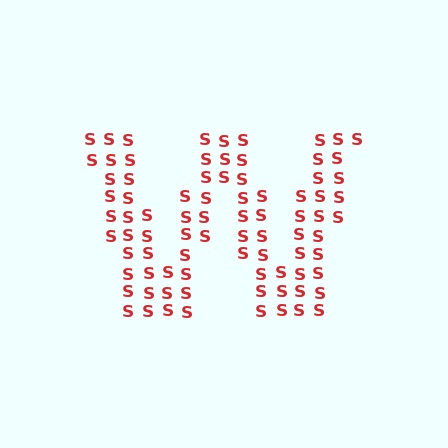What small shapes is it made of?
It is made of small letter S's.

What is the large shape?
The large shape is the letter W.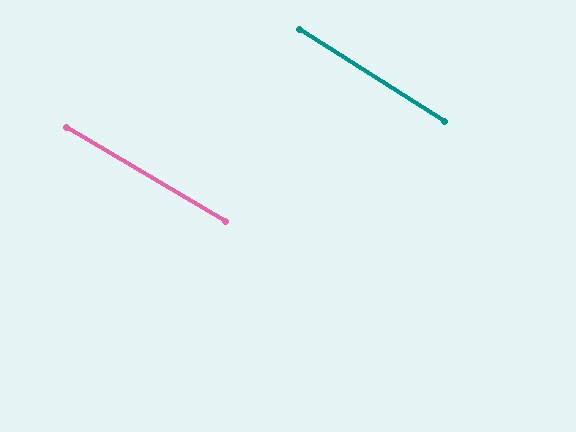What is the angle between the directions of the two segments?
Approximately 2 degrees.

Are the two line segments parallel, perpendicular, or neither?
Parallel — their directions differ by only 1.8°.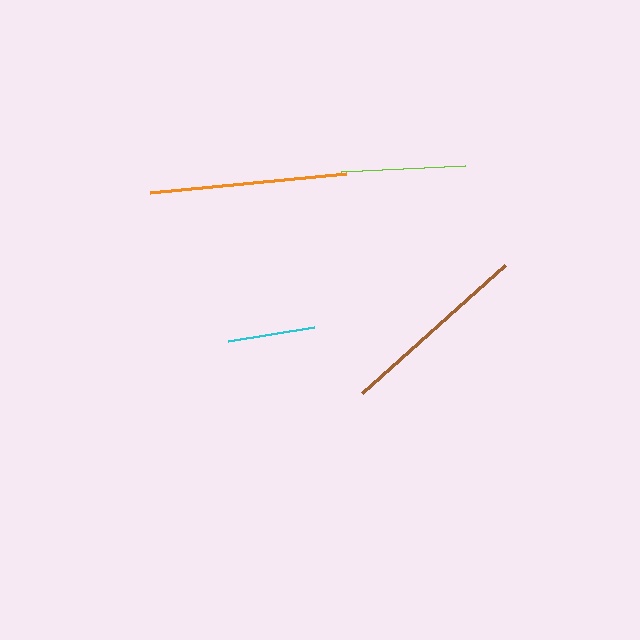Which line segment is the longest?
The orange line is the longest at approximately 197 pixels.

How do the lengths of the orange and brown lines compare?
The orange and brown lines are approximately the same length.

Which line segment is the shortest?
The cyan line is the shortest at approximately 87 pixels.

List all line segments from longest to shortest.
From longest to shortest: orange, brown, lime, cyan.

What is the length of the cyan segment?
The cyan segment is approximately 87 pixels long.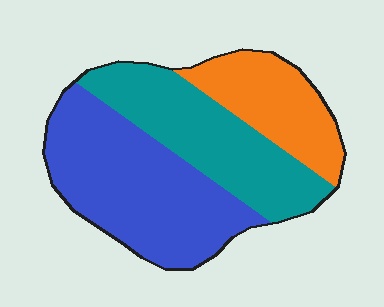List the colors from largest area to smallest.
From largest to smallest: blue, teal, orange.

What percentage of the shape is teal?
Teal covers around 35% of the shape.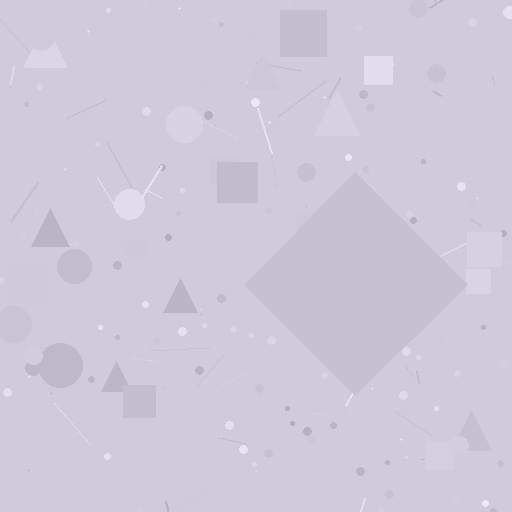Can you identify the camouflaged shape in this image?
The camouflaged shape is a diamond.